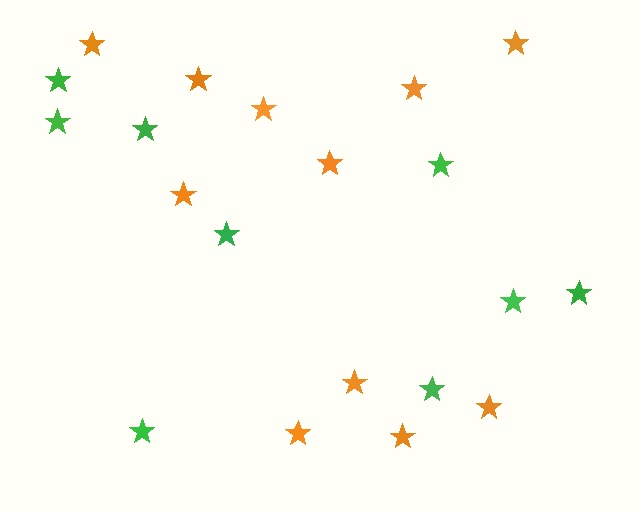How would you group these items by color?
There are 2 groups: one group of green stars (9) and one group of orange stars (11).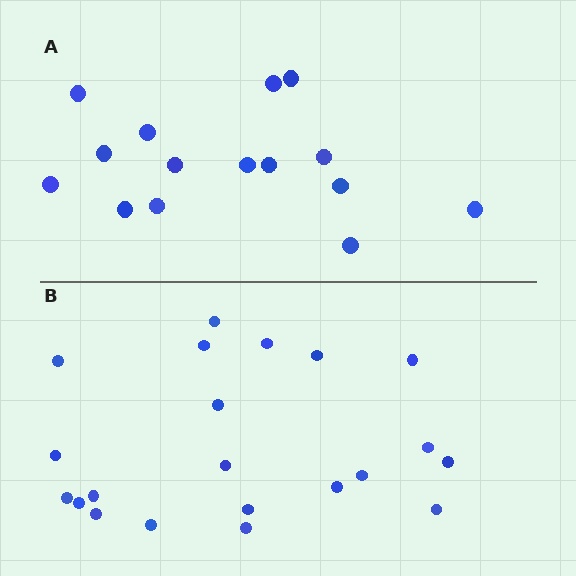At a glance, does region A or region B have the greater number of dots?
Region B (the bottom region) has more dots.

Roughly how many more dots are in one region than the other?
Region B has about 6 more dots than region A.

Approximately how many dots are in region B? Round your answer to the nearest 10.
About 20 dots. (The exact count is 21, which rounds to 20.)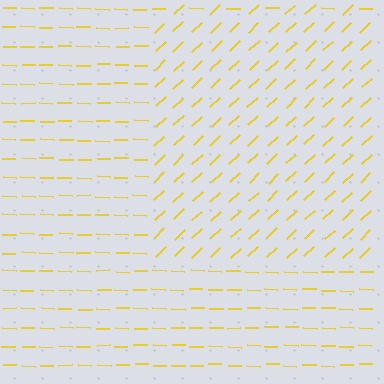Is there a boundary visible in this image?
Yes, there is a texture boundary formed by a change in line orientation.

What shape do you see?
I see a rectangle.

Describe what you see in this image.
The image is filled with small yellow line segments. A rectangle region in the image has lines oriented differently from the surrounding lines, creating a visible texture boundary.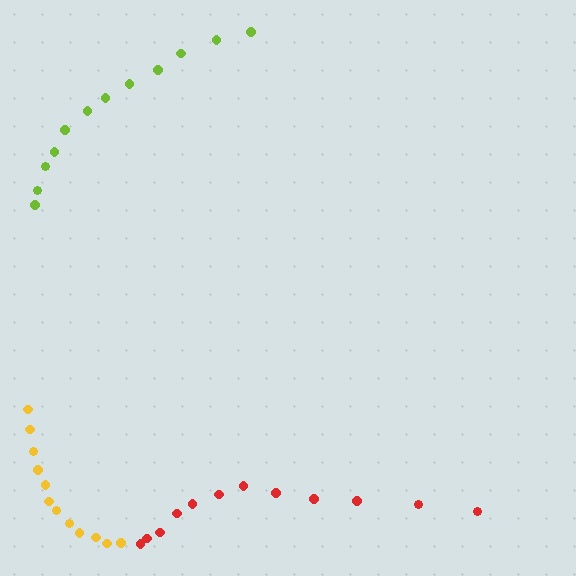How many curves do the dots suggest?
There are 3 distinct paths.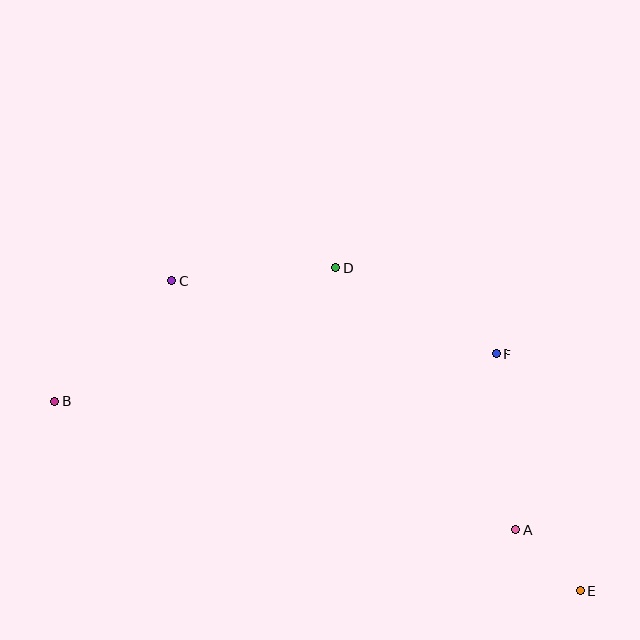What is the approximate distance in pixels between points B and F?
The distance between B and F is approximately 443 pixels.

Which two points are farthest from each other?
Points B and E are farthest from each other.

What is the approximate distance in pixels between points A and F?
The distance between A and F is approximately 176 pixels.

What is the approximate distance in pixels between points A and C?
The distance between A and C is approximately 424 pixels.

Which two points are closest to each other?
Points A and E are closest to each other.